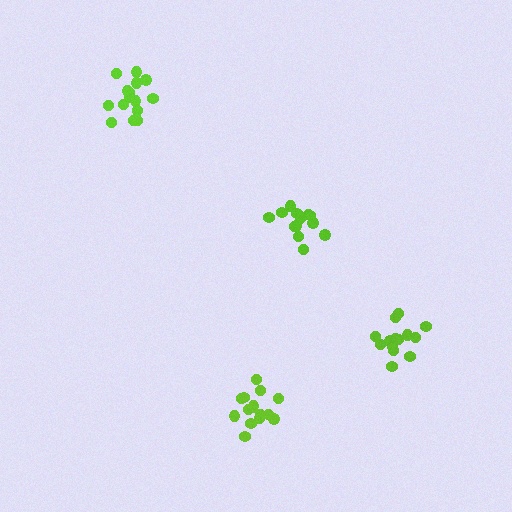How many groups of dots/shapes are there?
There are 4 groups.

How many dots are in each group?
Group 1: 16 dots, Group 2: 13 dots, Group 3: 14 dots, Group 4: 15 dots (58 total).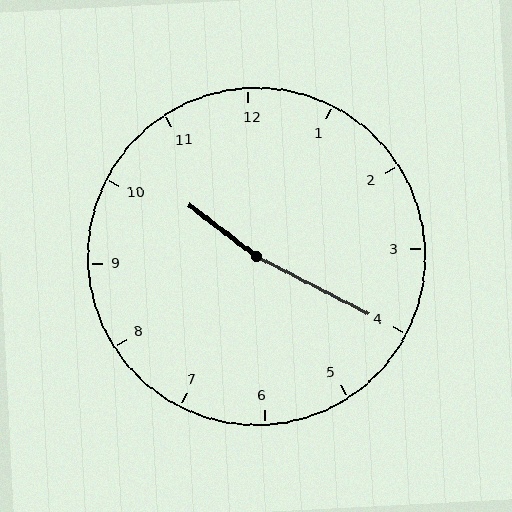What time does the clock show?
10:20.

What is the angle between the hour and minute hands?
Approximately 170 degrees.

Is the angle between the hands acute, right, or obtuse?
It is obtuse.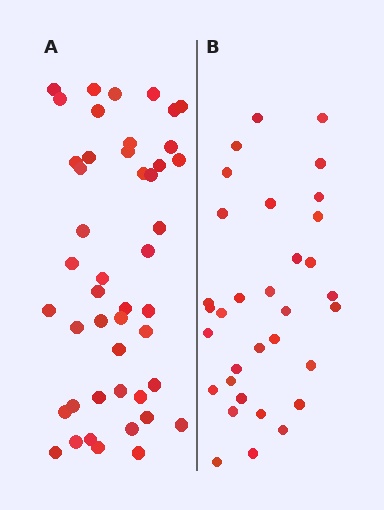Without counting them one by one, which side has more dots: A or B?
Region A (the left region) has more dots.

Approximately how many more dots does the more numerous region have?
Region A has approximately 15 more dots than region B.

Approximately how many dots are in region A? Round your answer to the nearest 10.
About 50 dots. (The exact count is 46, which rounds to 50.)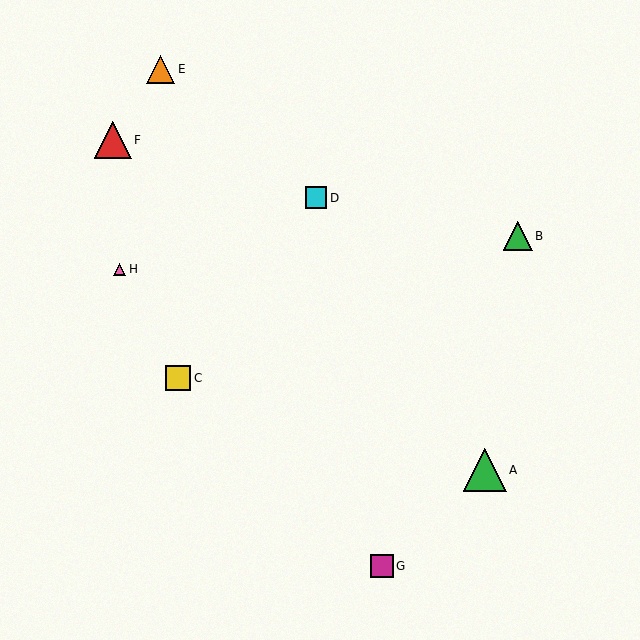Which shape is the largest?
The green triangle (labeled A) is the largest.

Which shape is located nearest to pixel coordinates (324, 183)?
The cyan square (labeled D) at (316, 198) is nearest to that location.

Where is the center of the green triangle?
The center of the green triangle is at (518, 236).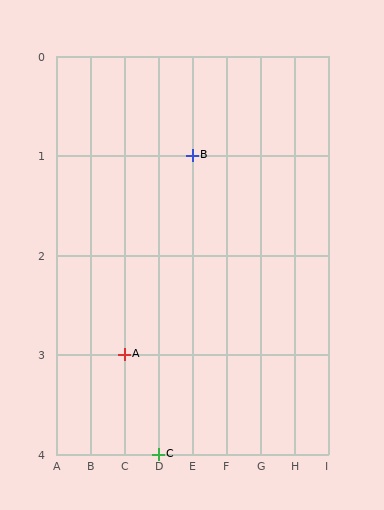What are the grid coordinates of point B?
Point B is at grid coordinates (E, 1).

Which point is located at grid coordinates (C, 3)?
Point A is at (C, 3).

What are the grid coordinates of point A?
Point A is at grid coordinates (C, 3).